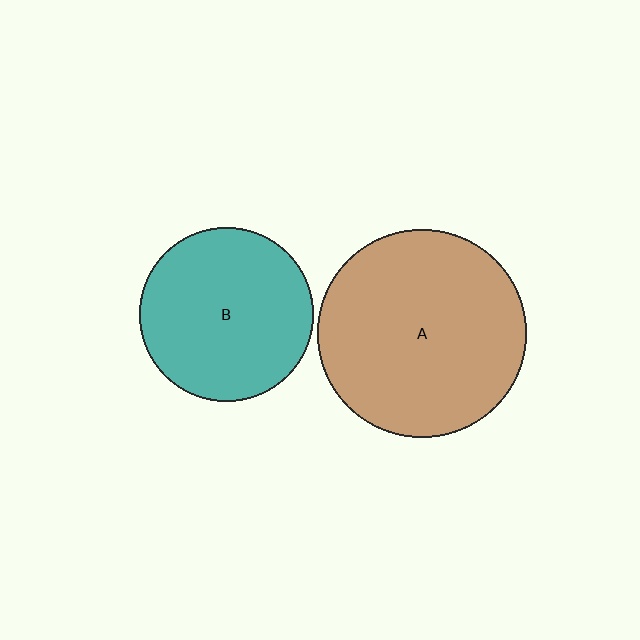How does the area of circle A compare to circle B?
Approximately 1.4 times.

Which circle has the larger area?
Circle A (brown).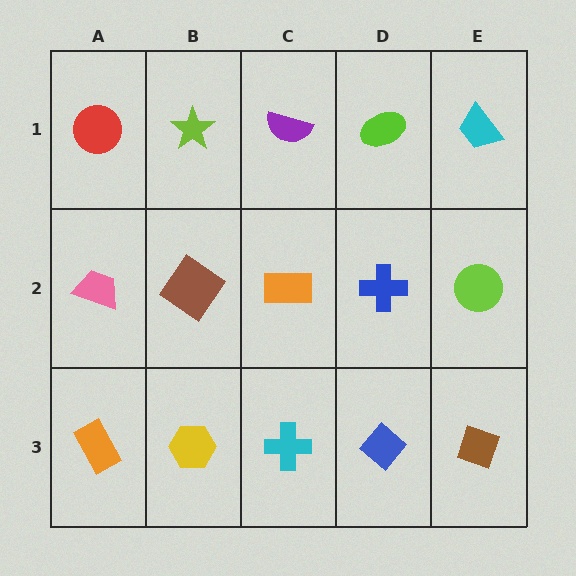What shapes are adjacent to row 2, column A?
A red circle (row 1, column A), an orange rectangle (row 3, column A), a brown diamond (row 2, column B).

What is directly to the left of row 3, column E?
A blue diamond.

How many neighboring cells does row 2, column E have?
3.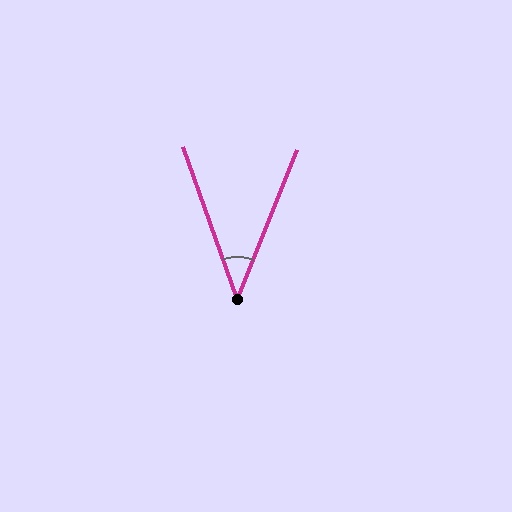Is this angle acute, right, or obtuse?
It is acute.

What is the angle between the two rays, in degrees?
Approximately 41 degrees.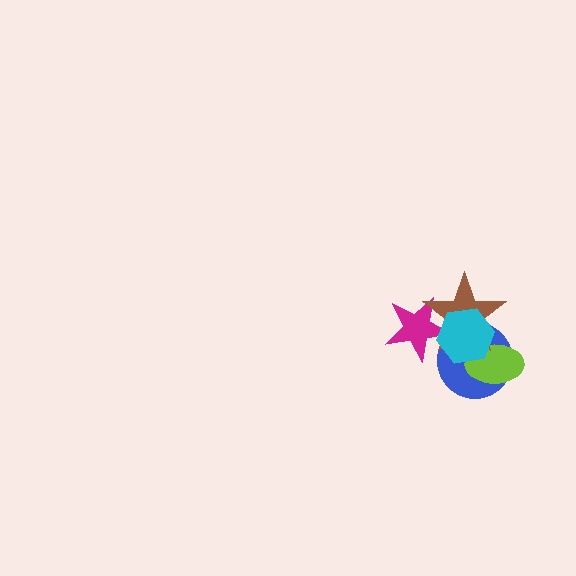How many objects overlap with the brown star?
4 objects overlap with the brown star.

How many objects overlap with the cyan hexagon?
4 objects overlap with the cyan hexagon.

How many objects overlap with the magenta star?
2 objects overlap with the magenta star.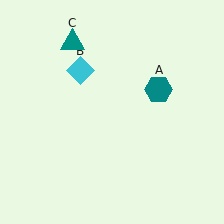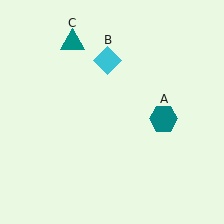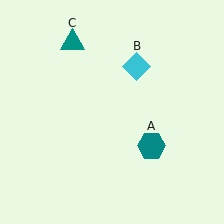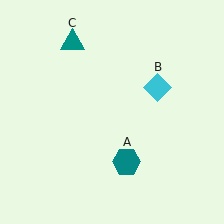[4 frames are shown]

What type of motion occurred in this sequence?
The teal hexagon (object A), cyan diamond (object B) rotated clockwise around the center of the scene.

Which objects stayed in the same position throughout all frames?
Teal triangle (object C) remained stationary.